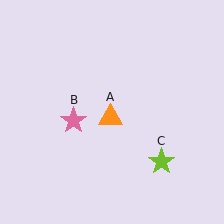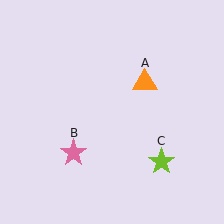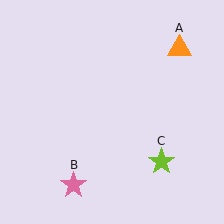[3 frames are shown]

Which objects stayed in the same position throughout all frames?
Lime star (object C) remained stationary.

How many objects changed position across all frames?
2 objects changed position: orange triangle (object A), pink star (object B).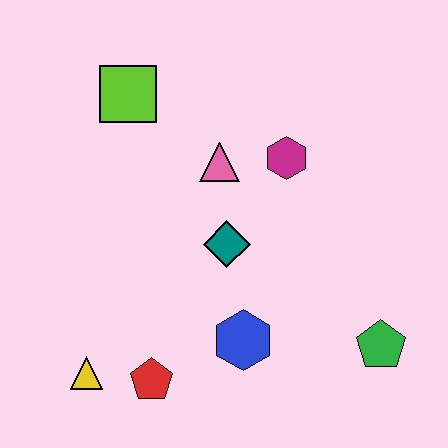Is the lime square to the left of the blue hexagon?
Yes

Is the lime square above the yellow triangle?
Yes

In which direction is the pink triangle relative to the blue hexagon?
The pink triangle is above the blue hexagon.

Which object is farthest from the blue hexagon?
The lime square is farthest from the blue hexagon.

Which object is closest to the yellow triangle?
The red pentagon is closest to the yellow triangle.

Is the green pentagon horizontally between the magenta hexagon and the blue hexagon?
No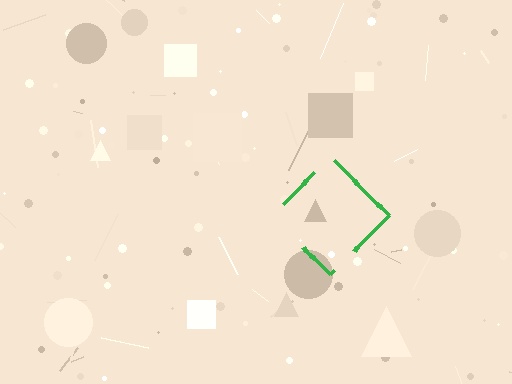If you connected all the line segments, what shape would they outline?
They would outline a diamond.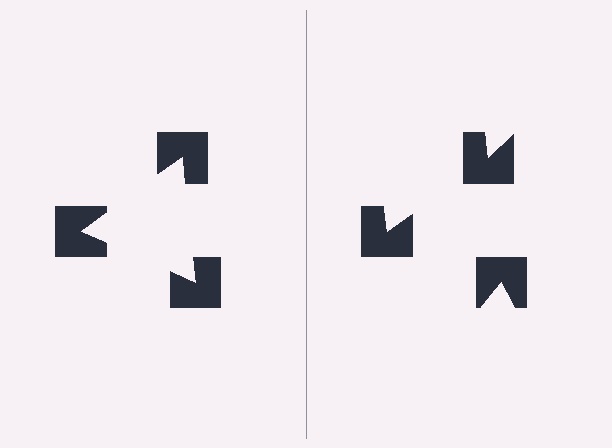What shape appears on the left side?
An illusory triangle.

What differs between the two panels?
The notched squares are positioned identically on both sides; only the wedge orientations differ. On the left they align to a triangle; on the right they are misaligned.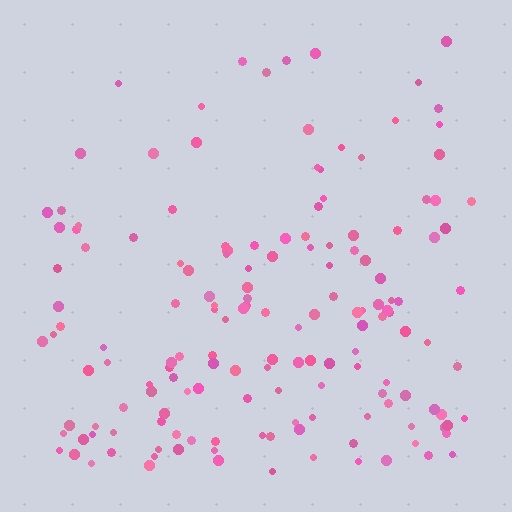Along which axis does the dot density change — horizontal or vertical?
Vertical.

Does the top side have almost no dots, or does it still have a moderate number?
Still a moderate number, just noticeably fewer than the bottom.